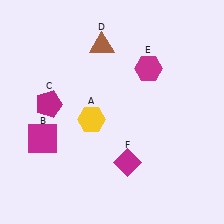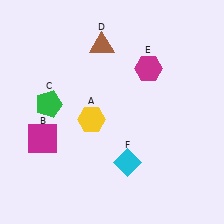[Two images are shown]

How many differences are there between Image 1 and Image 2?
There are 2 differences between the two images.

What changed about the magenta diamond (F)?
In Image 1, F is magenta. In Image 2, it changed to cyan.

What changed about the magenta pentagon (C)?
In Image 1, C is magenta. In Image 2, it changed to green.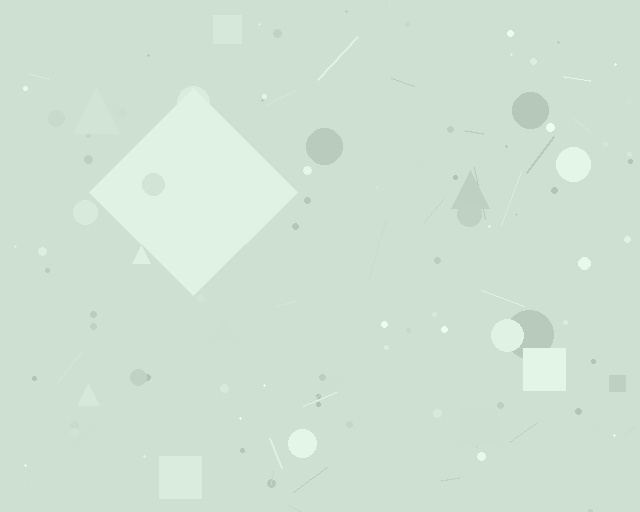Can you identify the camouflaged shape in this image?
The camouflaged shape is a diamond.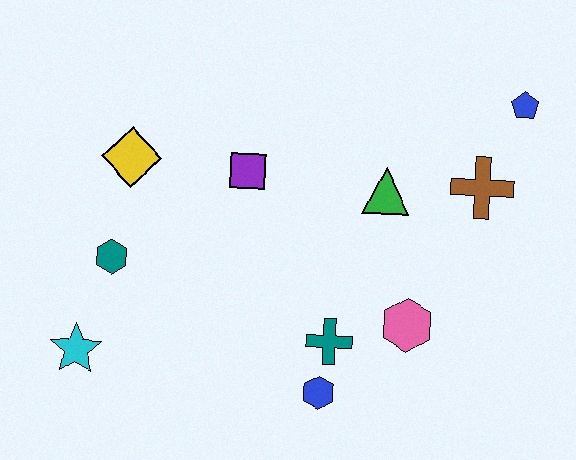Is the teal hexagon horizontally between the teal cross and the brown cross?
No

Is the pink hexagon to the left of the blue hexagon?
No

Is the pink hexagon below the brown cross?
Yes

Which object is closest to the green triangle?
The brown cross is closest to the green triangle.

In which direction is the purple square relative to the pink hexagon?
The purple square is to the left of the pink hexagon.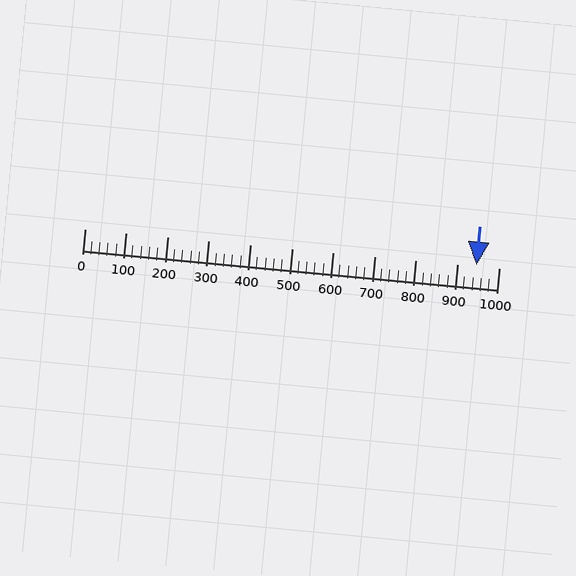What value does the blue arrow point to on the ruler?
The blue arrow points to approximately 946.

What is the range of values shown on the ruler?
The ruler shows values from 0 to 1000.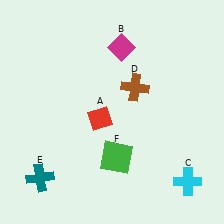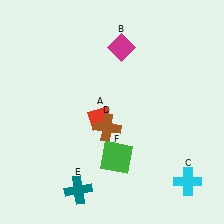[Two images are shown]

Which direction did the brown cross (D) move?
The brown cross (D) moved down.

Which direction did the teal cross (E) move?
The teal cross (E) moved right.